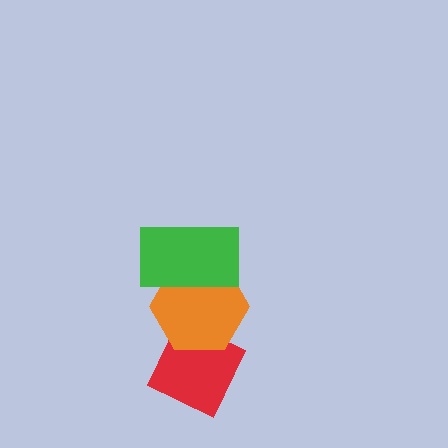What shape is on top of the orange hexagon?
The green rectangle is on top of the orange hexagon.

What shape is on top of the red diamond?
The orange hexagon is on top of the red diamond.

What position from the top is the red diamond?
The red diamond is 3rd from the top.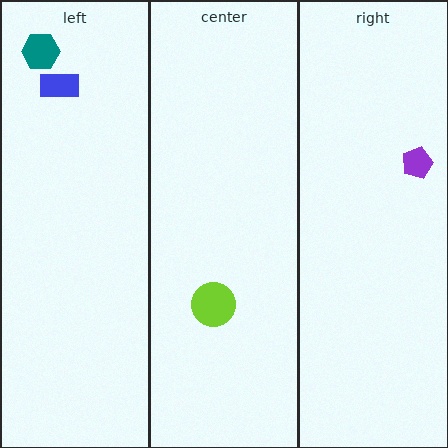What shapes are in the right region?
The purple pentagon.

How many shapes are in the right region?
1.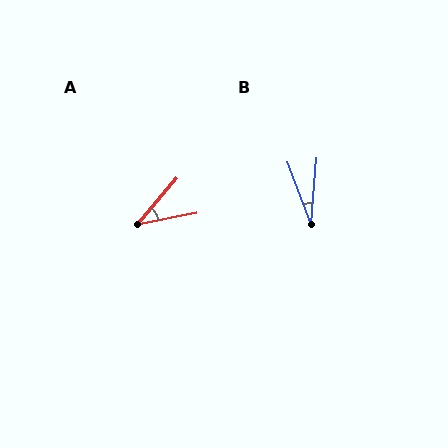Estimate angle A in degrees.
Approximately 38 degrees.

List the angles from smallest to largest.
B (25°), A (38°).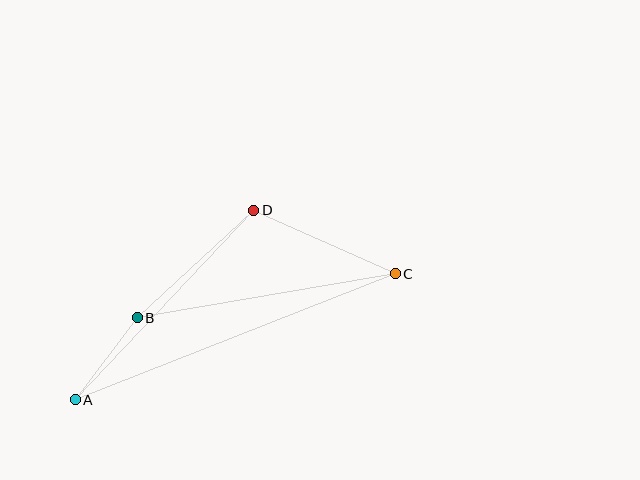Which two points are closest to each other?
Points A and B are closest to each other.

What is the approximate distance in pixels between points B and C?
The distance between B and C is approximately 262 pixels.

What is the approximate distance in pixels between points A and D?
The distance between A and D is approximately 261 pixels.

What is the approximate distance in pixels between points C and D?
The distance between C and D is approximately 155 pixels.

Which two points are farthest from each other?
Points A and C are farthest from each other.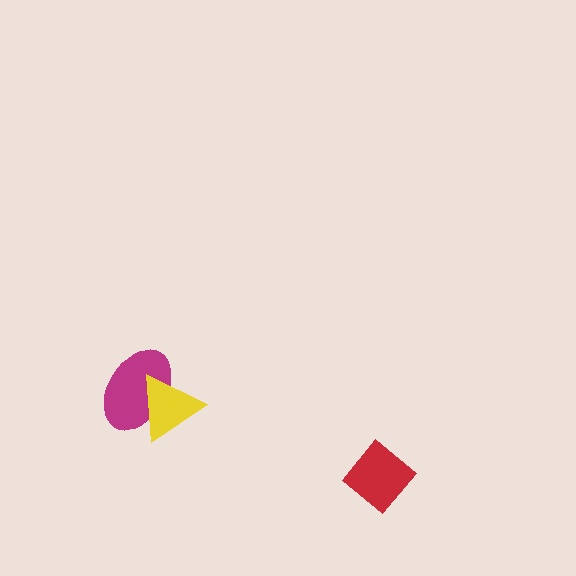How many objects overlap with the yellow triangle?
1 object overlaps with the yellow triangle.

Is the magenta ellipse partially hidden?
Yes, it is partially covered by another shape.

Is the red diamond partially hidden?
No, no other shape covers it.